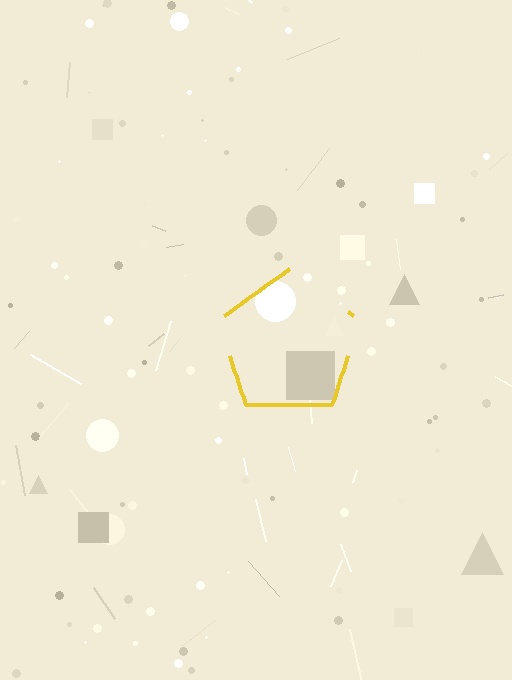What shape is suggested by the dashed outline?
The dashed outline suggests a pentagon.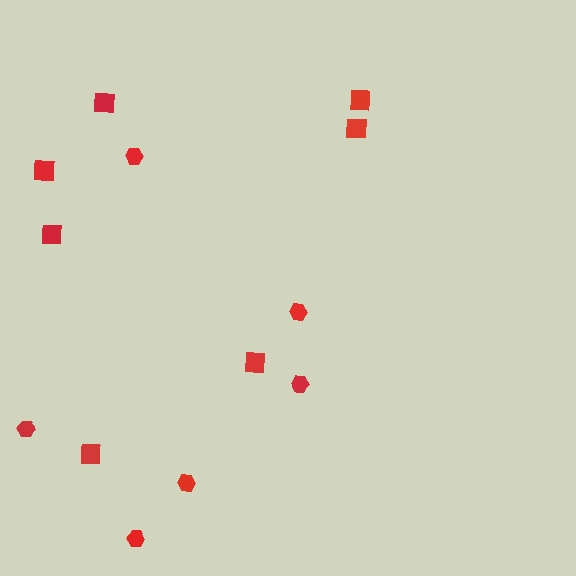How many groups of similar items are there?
There are 2 groups: one group of hexagons (6) and one group of squares (7).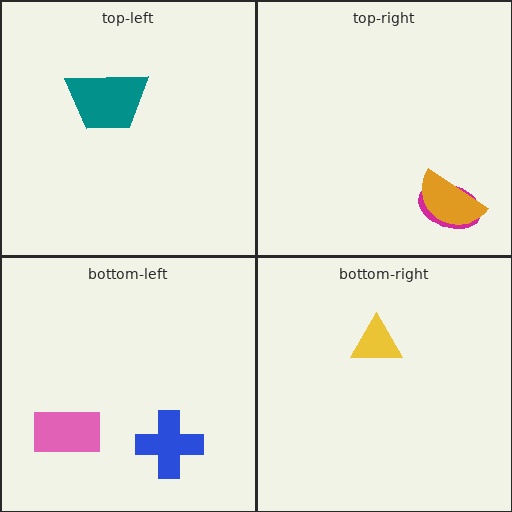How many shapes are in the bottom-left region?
2.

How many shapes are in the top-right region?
2.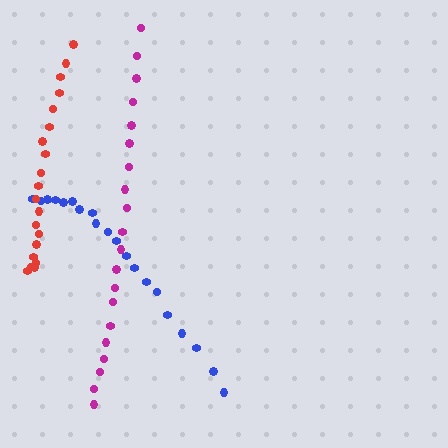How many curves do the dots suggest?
There are 3 distinct paths.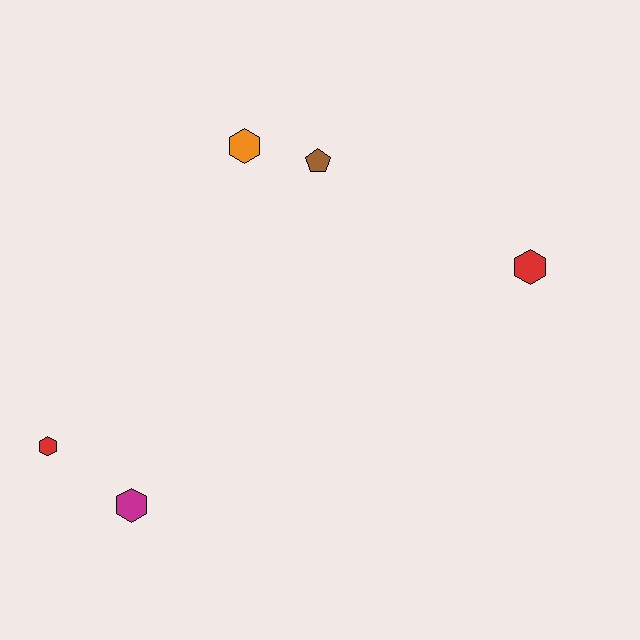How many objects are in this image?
There are 5 objects.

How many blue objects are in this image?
There are no blue objects.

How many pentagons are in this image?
There is 1 pentagon.